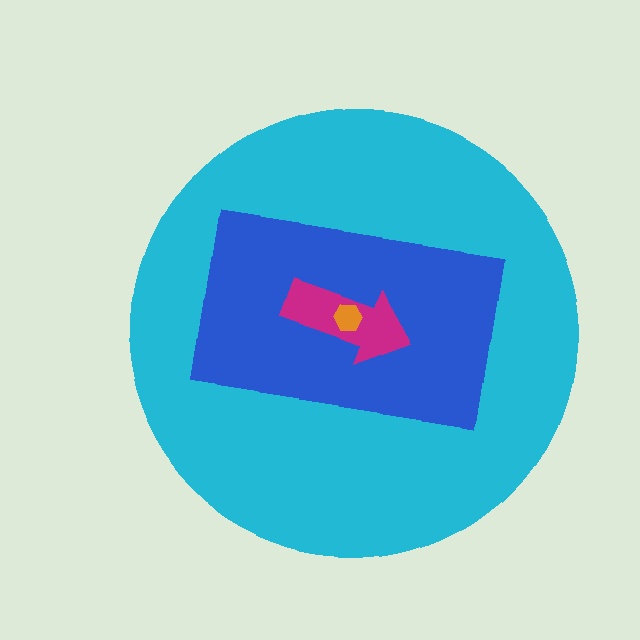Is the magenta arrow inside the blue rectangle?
Yes.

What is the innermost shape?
The orange hexagon.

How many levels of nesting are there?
4.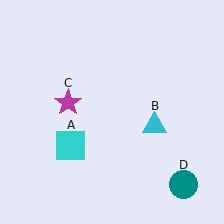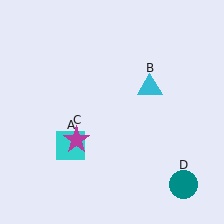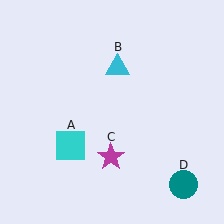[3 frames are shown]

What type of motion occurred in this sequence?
The cyan triangle (object B), magenta star (object C) rotated counterclockwise around the center of the scene.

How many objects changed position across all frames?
2 objects changed position: cyan triangle (object B), magenta star (object C).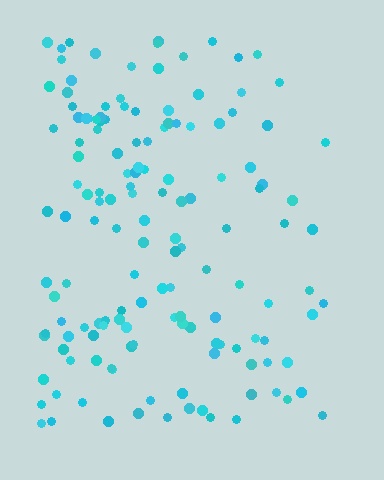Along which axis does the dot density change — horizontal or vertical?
Horizontal.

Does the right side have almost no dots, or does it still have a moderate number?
Still a moderate number, just noticeably fewer than the left.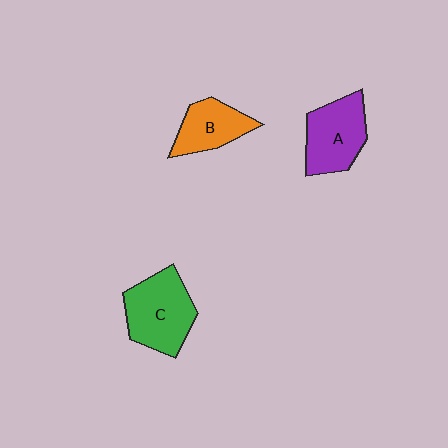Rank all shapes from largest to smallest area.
From largest to smallest: C (green), A (purple), B (orange).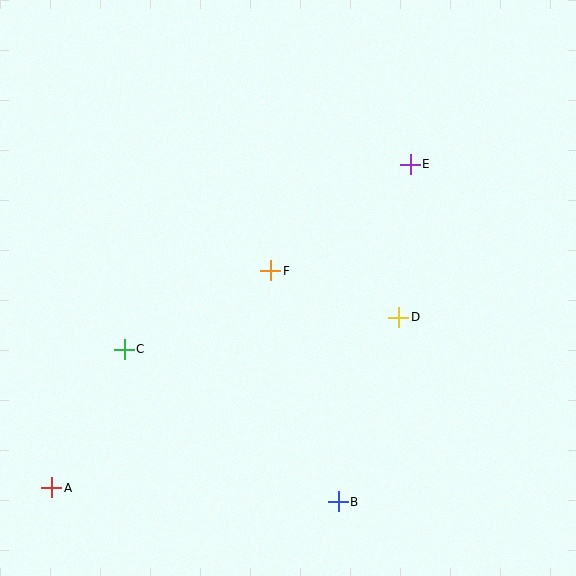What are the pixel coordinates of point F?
Point F is at (271, 271).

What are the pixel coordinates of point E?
Point E is at (410, 164).